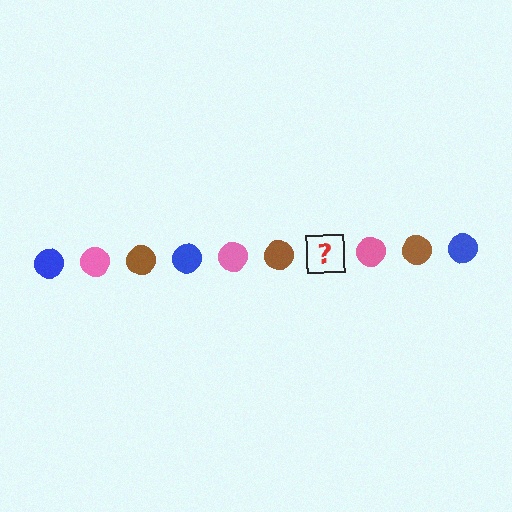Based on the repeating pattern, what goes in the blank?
The blank should be a blue circle.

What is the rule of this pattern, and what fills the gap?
The rule is that the pattern cycles through blue, pink, brown circles. The gap should be filled with a blue circle.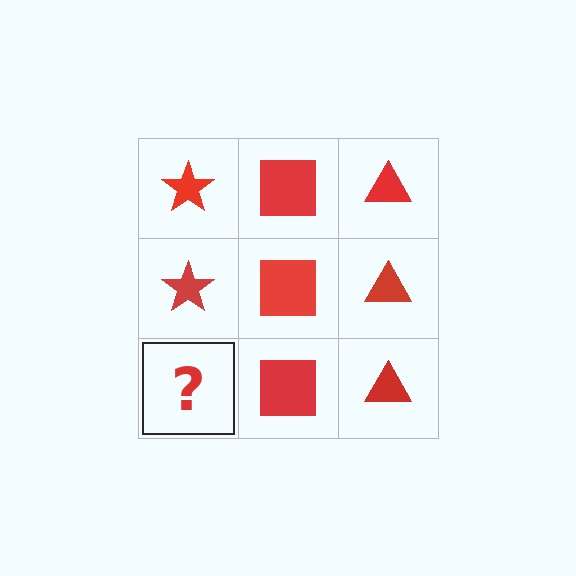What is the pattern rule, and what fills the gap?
The rule is that each column has a consistent shape. The gap should be filled with a red star.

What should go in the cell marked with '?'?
The missing cell should contain a red star.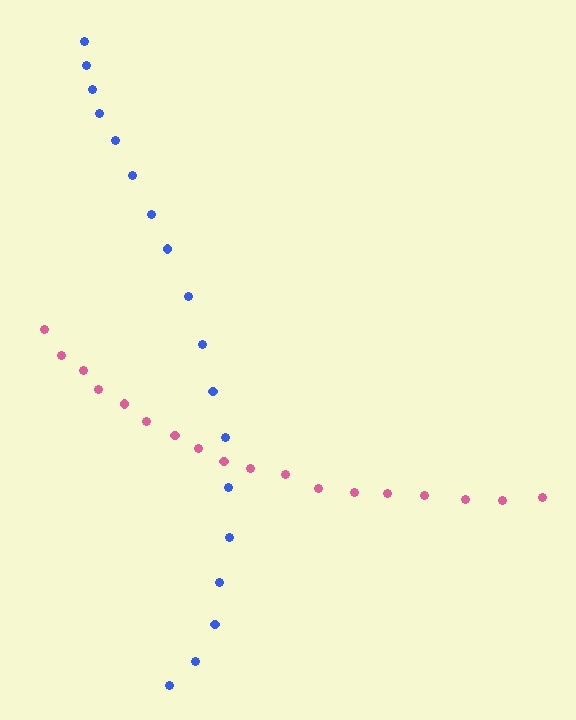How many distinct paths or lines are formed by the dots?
There are 2 distinct paths.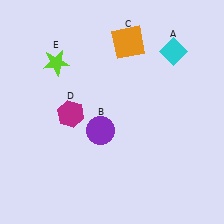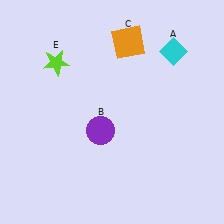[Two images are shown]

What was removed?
The magenta hexagon (D) was removed in Image 2.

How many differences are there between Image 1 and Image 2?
There is 1 difference between the two images.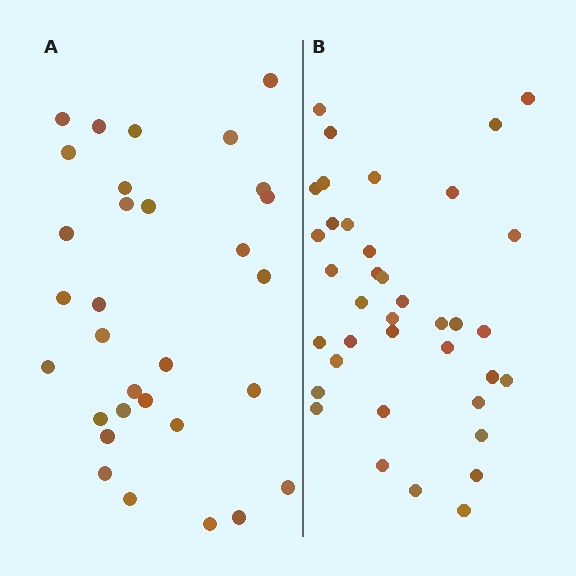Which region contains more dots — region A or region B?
Region B (the right region) has more dots.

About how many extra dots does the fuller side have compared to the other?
Region B has roughly 8 or so more dots than region A.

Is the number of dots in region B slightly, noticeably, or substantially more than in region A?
Region B has only slightly more — the two regions are fairly close. The ratio is roughly 1.2 to 1.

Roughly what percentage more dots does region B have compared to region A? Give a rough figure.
About 25% more.